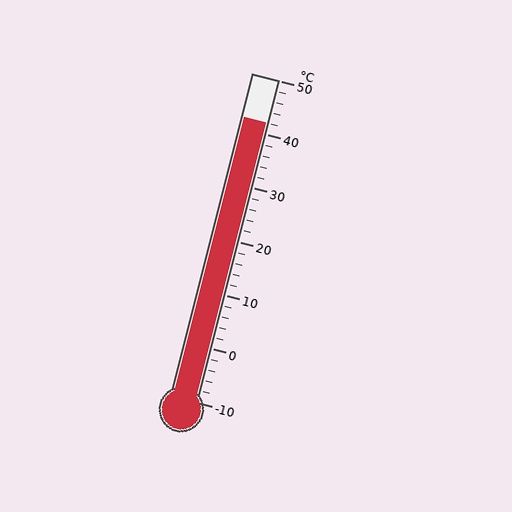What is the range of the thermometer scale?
The thermometer scale ranges from -10°C to 50°C.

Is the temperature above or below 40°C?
The temperature is above 40°C.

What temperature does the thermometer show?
The thermometer shows approximately 42°C.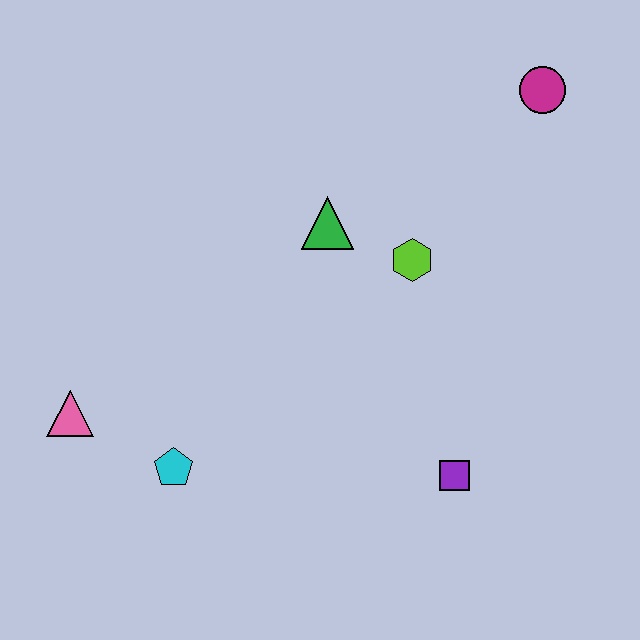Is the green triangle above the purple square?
Yes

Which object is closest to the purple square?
The lime hexagon is closest to the purple square.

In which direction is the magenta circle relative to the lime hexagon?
The magenta circle is above the lime hexagon.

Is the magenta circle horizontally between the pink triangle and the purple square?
No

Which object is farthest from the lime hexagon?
The pink triangle is farthest from the lime hexagon.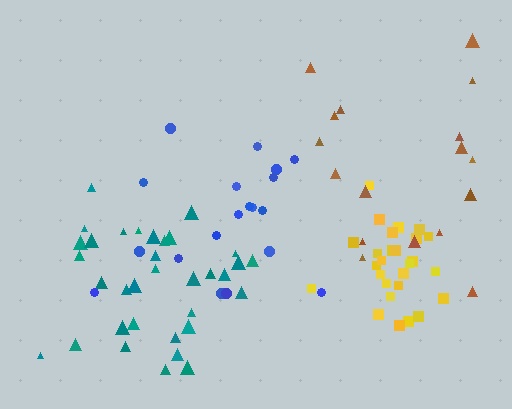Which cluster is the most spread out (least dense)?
Brown.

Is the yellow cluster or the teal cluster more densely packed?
Yellow.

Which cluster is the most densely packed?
Yellow.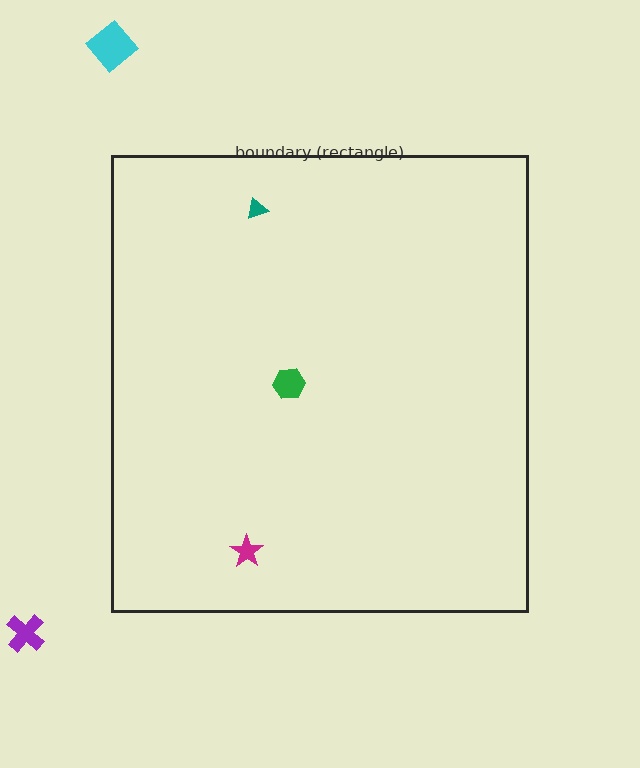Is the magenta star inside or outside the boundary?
Inside.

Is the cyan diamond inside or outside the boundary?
Outside.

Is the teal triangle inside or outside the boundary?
Inside.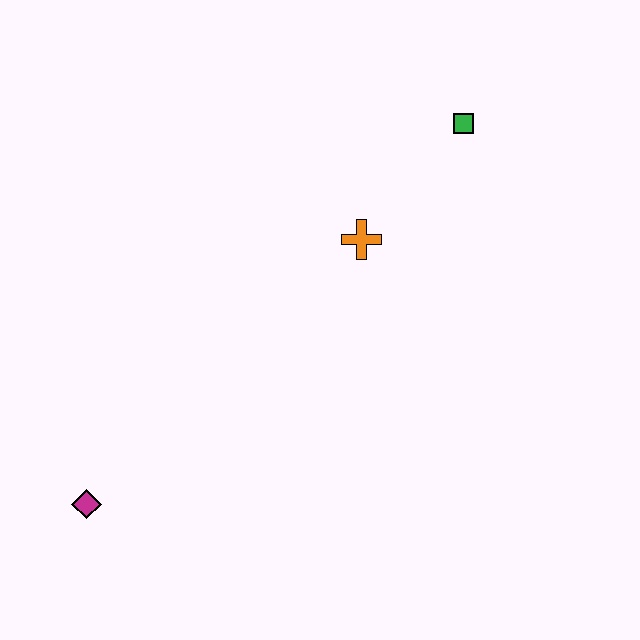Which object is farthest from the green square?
The magenta diamond is farthest from the green square.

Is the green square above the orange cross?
Yes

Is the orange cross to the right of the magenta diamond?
Yes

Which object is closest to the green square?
The orange cross is closest to the green square.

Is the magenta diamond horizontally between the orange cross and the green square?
No